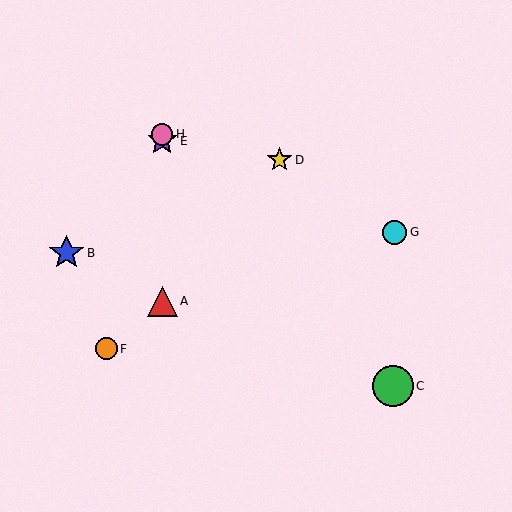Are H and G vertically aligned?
No, H is at x≈162 and G is at x≈395.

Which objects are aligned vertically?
Objects A, E, H are aligned vertically.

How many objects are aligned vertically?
3 objects (A, E, H) are aligned vertically.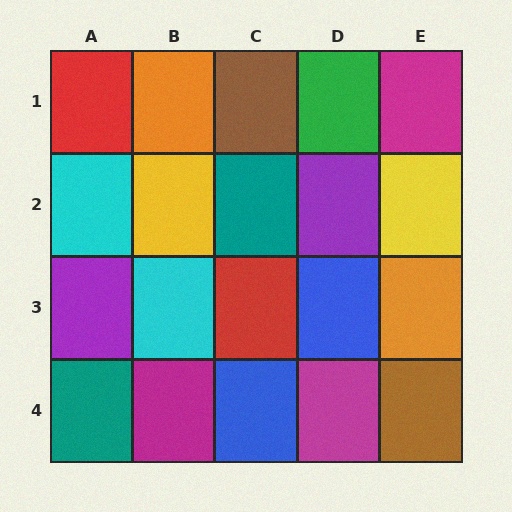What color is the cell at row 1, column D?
Green.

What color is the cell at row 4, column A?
Teal.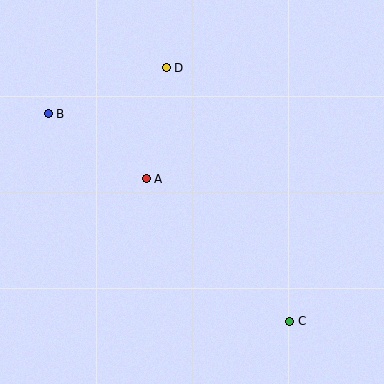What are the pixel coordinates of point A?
Point A is at (146, 179).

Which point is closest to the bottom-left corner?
Point A is closest to the bottom-left corner.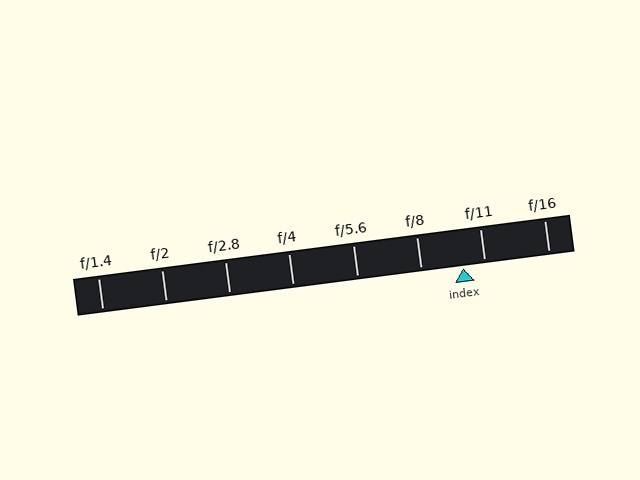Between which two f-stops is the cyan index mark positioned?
The index mark is between f/8 and f/11.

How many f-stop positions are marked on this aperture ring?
There are 8 f-stop positions marked.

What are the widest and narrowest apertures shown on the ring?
The widest aperture shown is f/1.4 and the narrowest is f/16.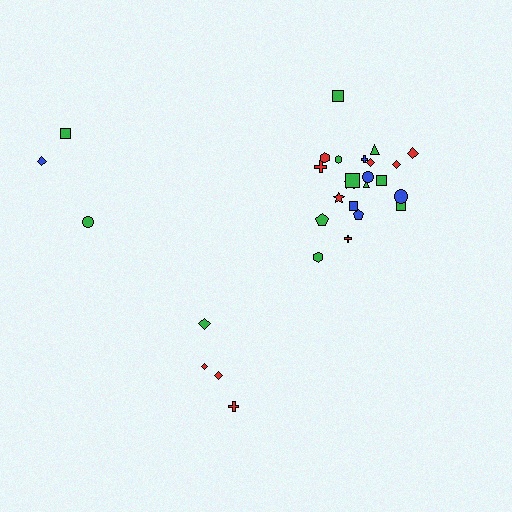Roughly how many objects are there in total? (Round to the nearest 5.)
Roughly 30 objects in total.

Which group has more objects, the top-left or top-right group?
The top-right group.